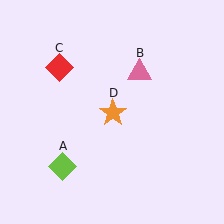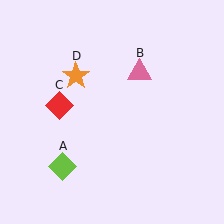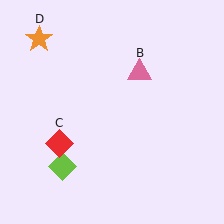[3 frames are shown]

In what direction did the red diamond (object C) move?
The red diamond (object C) moved down.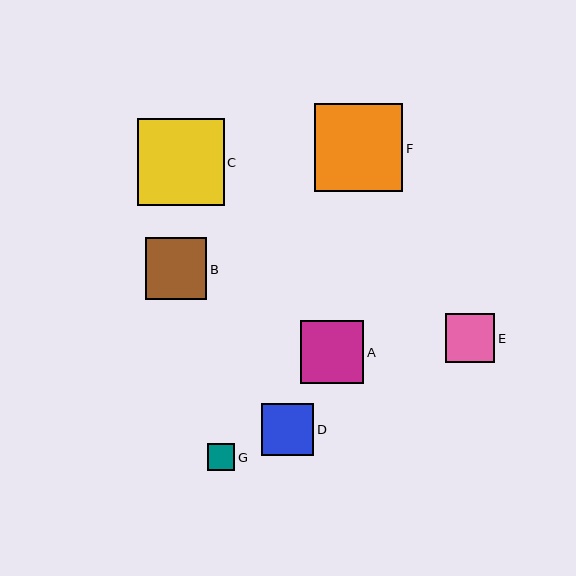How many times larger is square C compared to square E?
Square C is approximately 1.8 times the size of square E.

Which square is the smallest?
Square G is the smallest with a size of approximately 27 pixels.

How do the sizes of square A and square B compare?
Square A and square B are approximately the same size.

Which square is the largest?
Square F is the largest with a size of approximately 88 pixels.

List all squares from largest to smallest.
From largest to smallest: F, C, A, B, D, E, G.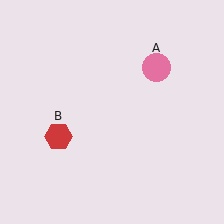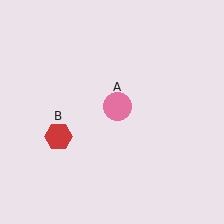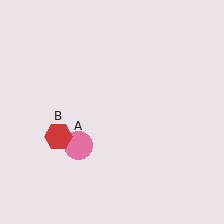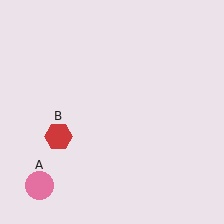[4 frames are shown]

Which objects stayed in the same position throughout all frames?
Red hexagon (object B) remained stationary.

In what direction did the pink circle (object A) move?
The pink circle (object A) moved down and to the left.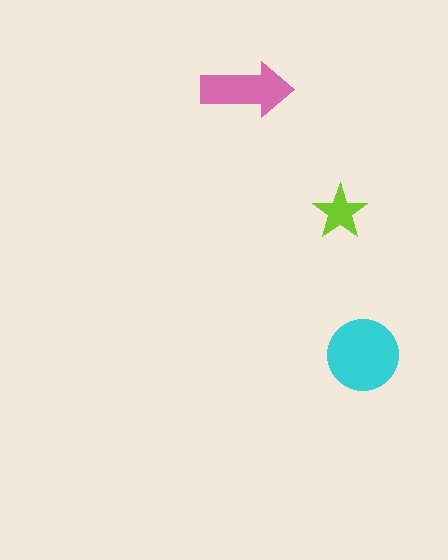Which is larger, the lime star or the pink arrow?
The pink arrow.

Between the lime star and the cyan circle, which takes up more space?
The cyan circle.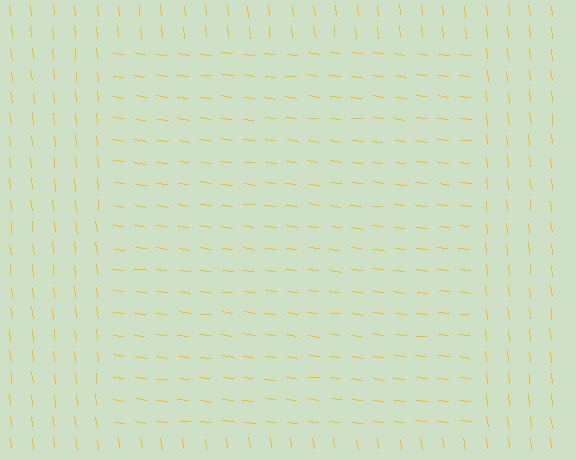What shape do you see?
I see a rectangle.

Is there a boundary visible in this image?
Yes, there is a texture boundary formed by a change in line orientation.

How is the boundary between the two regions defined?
The boundary is defined purely by a change in line orientation (approximately 77 degrees difference). All lines are the same color and thickness.